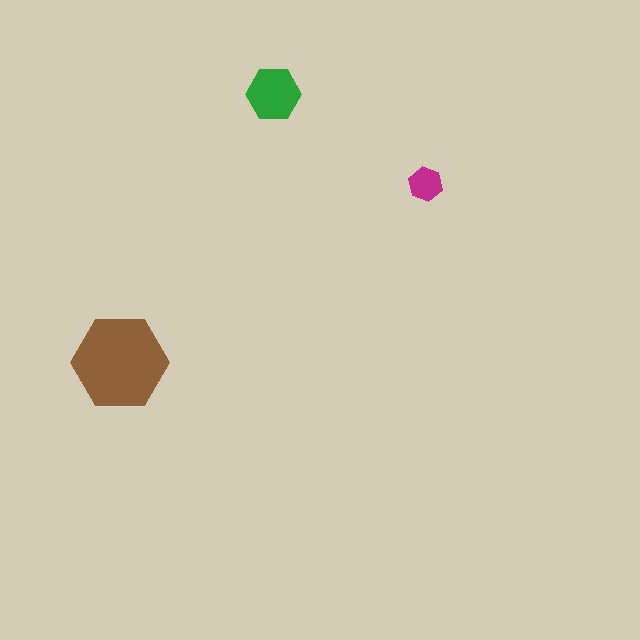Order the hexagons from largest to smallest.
the brown one, the green one, the magenta one.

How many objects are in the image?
There are 3 objects in the image.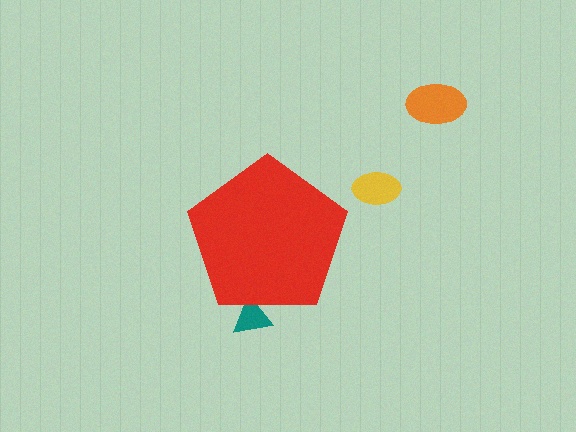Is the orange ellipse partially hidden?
No, the orange ellipse is fully visible.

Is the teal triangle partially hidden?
Yes, the teal triangle is partially hidden behind the red pentagon.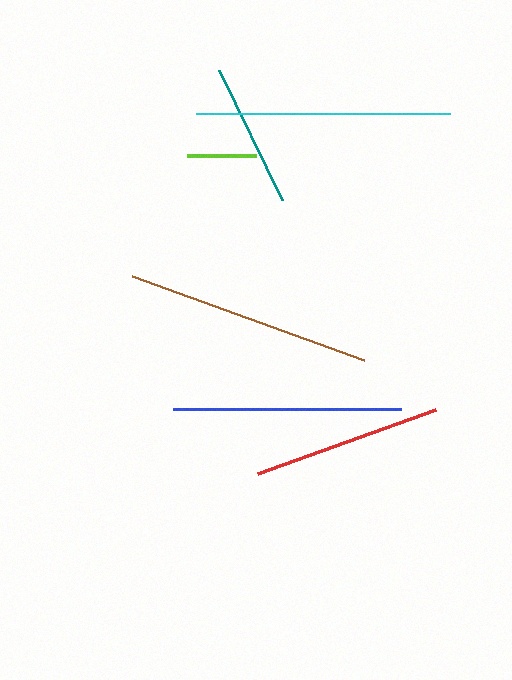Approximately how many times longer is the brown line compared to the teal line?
The brown line is approximately 1.7 times the length of the teal line.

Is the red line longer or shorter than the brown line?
The brown line is longer than the red line.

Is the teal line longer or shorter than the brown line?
The brown line is longer than the teal line.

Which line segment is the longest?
The cyan line is the longest at approximately 254 pixels.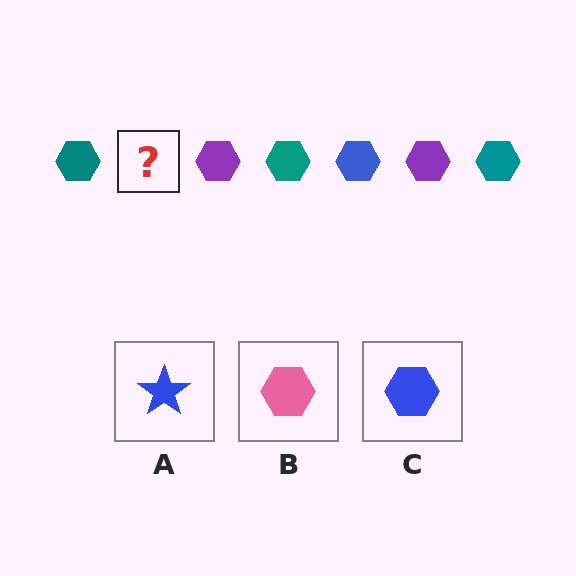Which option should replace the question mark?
Option C.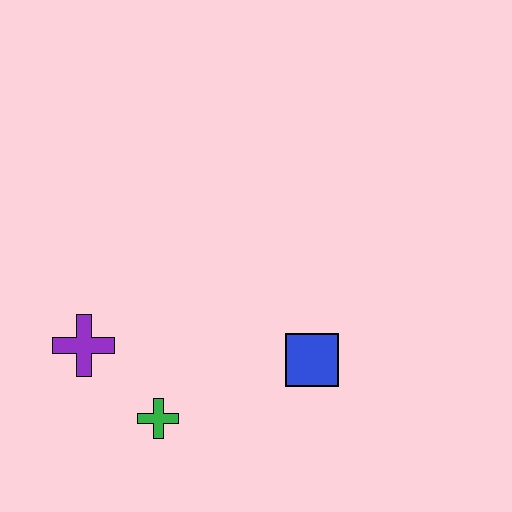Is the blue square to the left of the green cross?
No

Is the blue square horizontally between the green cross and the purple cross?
No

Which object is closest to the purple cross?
The green cross is closest to the purple cross.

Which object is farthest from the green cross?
The blue square is farthest from the green cross.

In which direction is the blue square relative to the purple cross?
The blue square is to the right of the purple cross.